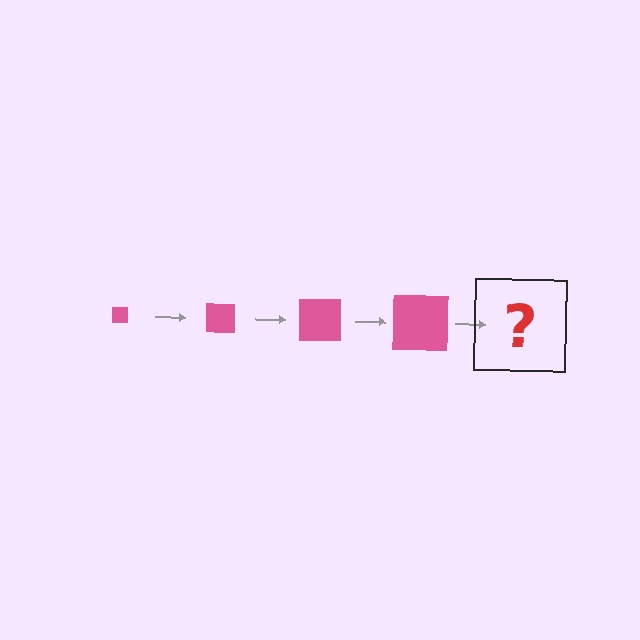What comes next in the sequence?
The next element should be a pink square, larger than the previous one.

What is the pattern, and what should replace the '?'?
The pattern is that the square gets progressively larger each step. The '?' should be a pink square, larger than the previous one.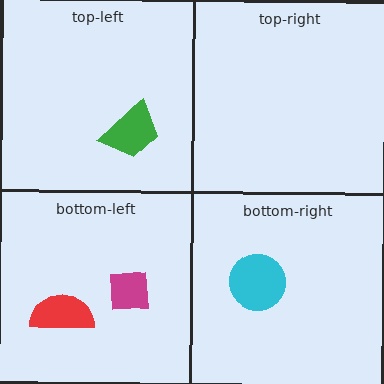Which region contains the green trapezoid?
The top-left region.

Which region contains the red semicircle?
The bottom-left region.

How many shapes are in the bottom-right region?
1.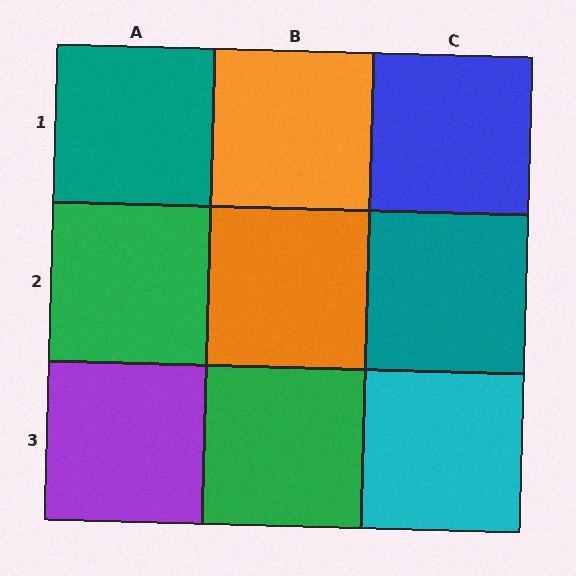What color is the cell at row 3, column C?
Cyan.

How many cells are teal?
2 cells are teal.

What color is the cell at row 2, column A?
Green.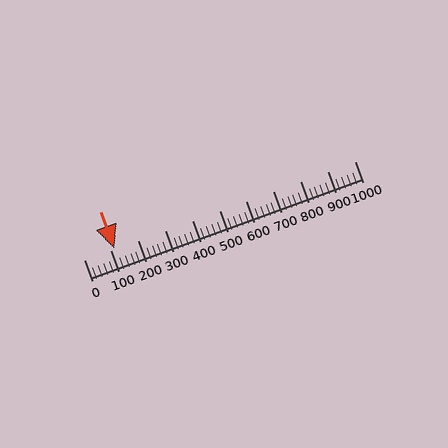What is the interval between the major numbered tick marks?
The major tick marks are spaced 100 units apart.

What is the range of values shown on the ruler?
The ruler shows values from 0 to 1000.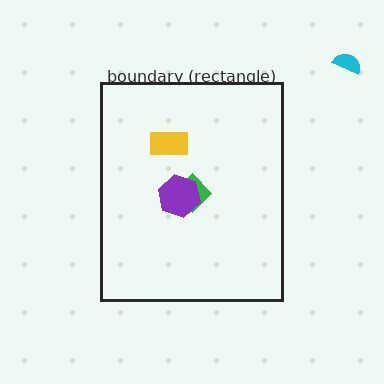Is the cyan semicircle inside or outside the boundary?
Outside.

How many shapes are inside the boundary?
4 inside, 1 outside.